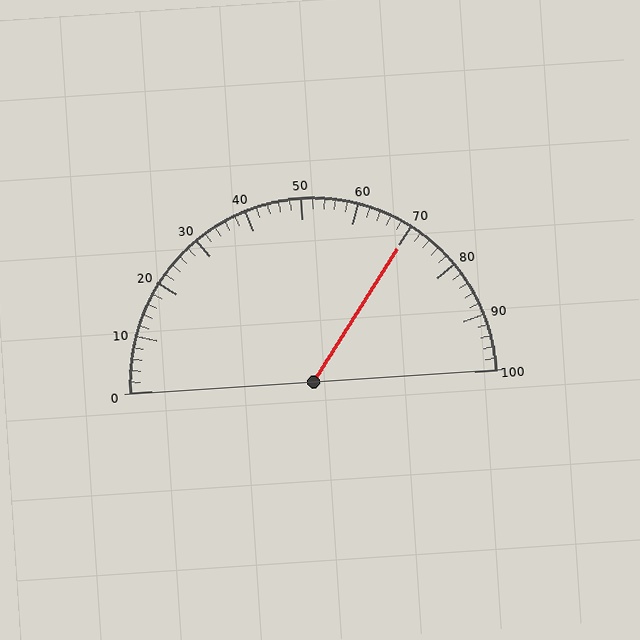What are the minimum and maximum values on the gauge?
The gauge ranges from 0 to 100.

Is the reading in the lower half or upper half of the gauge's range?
The reading is in the upper half of the range (0 to 100).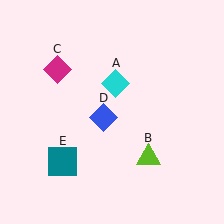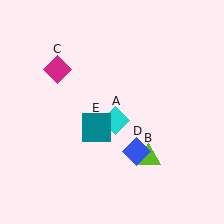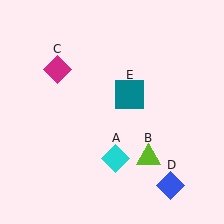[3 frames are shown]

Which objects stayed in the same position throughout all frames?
Lime triangle (object B) and magenta diamond (object C) remained stationary.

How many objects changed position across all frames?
3 objects changed position: cyan diamond (object A), blue diamond (object D), teal square (object E).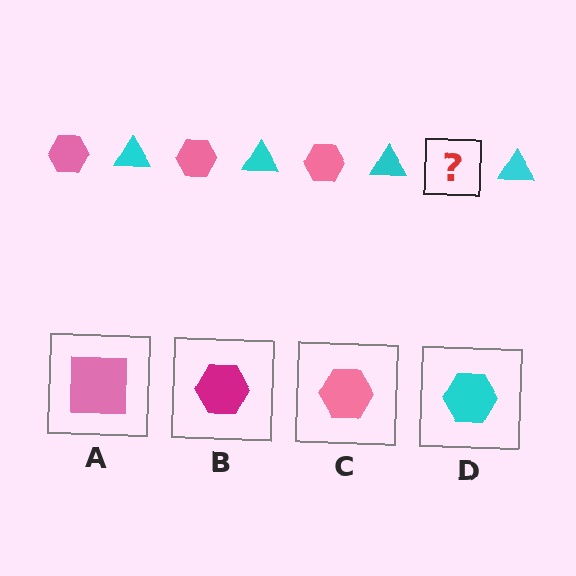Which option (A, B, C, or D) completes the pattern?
C.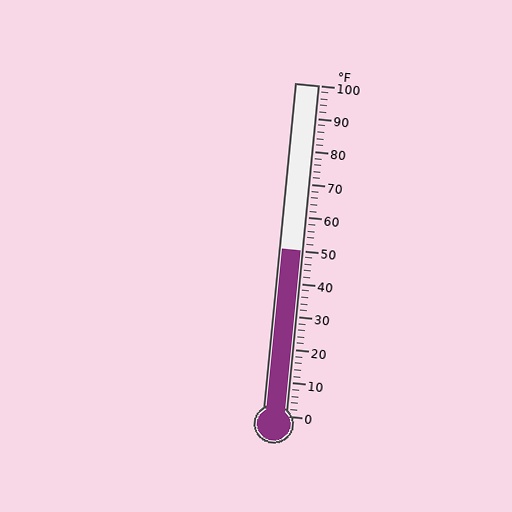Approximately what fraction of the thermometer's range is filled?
The thermometer is filled to approximately 50% of its range.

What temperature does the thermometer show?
The thermometer shows approximately 50°F.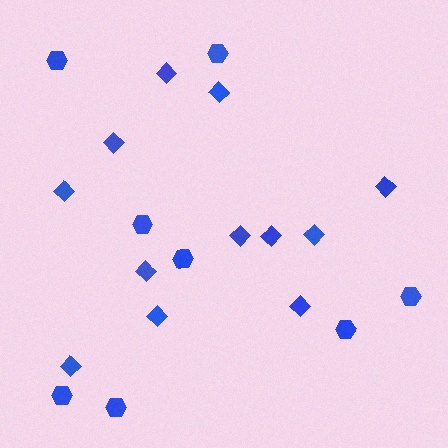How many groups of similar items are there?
There are 2 groups: one group of hexagons (8) and one group of diamonds (12).